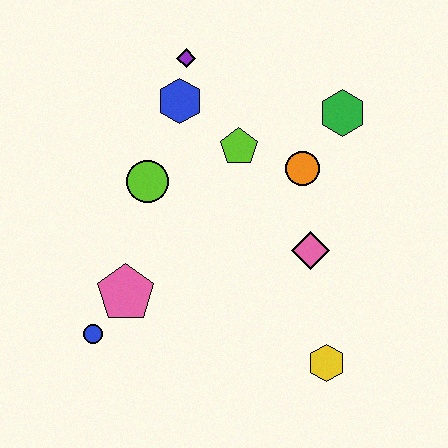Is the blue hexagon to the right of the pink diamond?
No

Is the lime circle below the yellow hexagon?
No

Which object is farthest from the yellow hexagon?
The purple diamond is farthest from the yellow hexagon.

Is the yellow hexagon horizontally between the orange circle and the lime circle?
No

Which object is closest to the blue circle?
The pink pentagon is closest to the blue circle.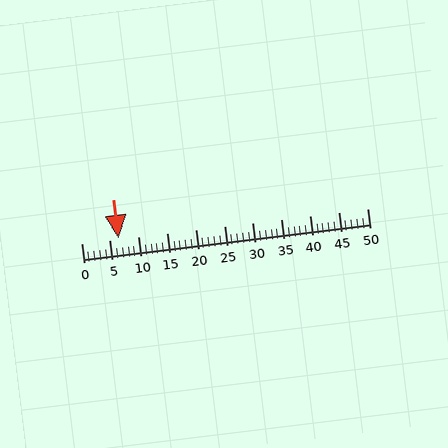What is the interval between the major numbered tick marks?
The major tick marks are spaced 5 units apart.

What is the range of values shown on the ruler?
The ruler shows values from 0 to 50.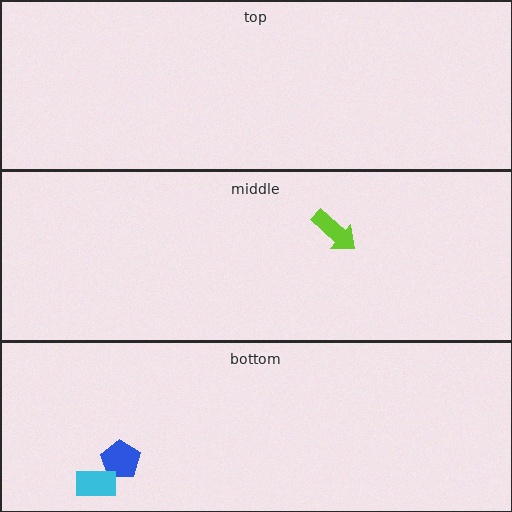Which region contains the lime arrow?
The middle region.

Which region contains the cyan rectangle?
The bottom region.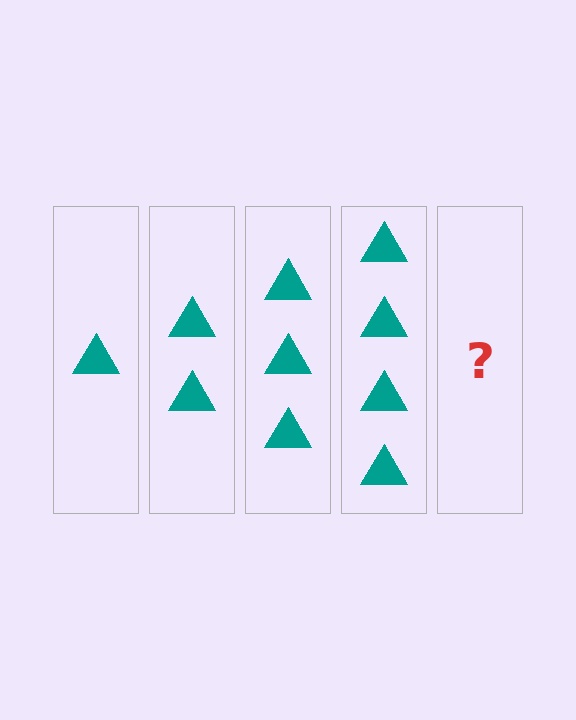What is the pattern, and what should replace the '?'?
The pattern is that each step adds one more triangle. The '?' should be 5 triangles.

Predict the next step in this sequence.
The next step is 5 triangles.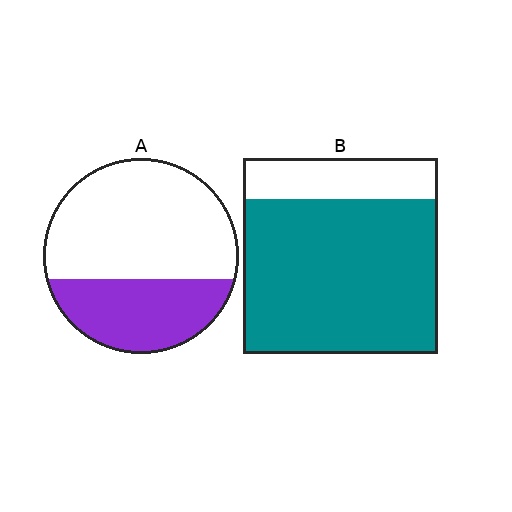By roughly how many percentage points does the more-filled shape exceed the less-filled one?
By roughly 45 percentage points (B over A).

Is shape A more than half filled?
No.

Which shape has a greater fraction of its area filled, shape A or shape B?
Shape B.